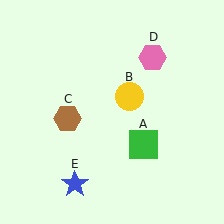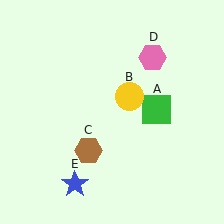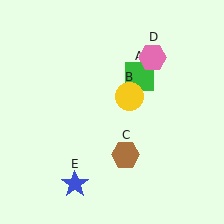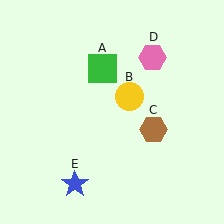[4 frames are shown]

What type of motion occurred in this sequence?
The green square (object A), brown hexagon (object C) rotated counterclockwise around the center of the scene.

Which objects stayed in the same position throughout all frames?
Yellow circle (object B) and pink hexagon (object D) and blue star (object E) remained stationary.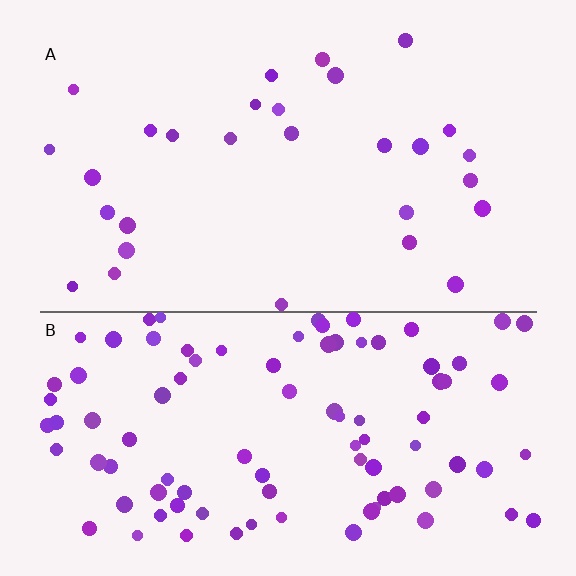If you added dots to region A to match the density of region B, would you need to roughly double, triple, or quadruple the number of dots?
Approximately triple.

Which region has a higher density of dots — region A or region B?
B (the bottom).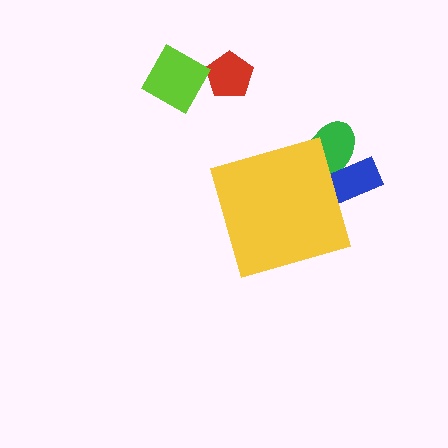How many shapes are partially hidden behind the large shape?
2 shapes are partially hidden.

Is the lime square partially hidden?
No, the lime square is fully visible.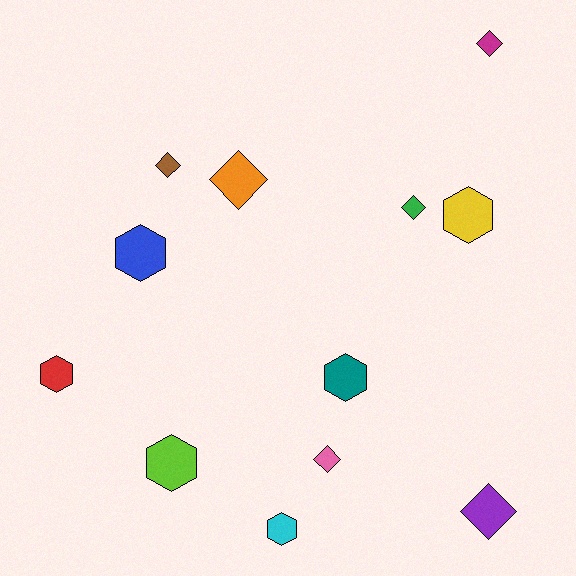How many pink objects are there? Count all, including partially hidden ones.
There is 1 pink object.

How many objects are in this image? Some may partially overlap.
There are 12 objects.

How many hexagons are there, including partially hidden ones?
There are 6 hexagons.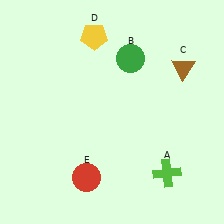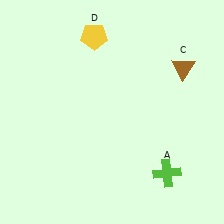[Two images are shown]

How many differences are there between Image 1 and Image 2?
There are 2 differences between the two images.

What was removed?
The green circle (B), the red circle (E) were removed in Image 2.